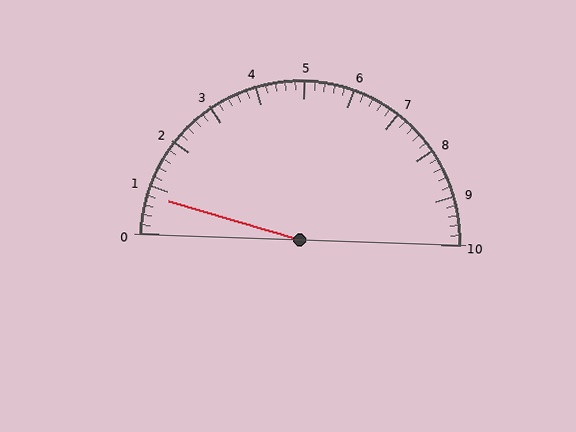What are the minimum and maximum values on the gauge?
The gauge ranges from 0 to 10.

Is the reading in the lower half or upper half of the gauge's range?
The reading is in the lower half of the range (0 to 10).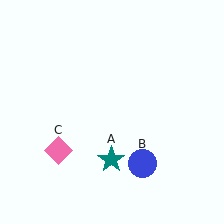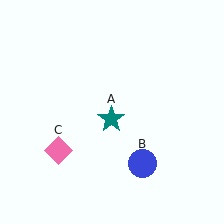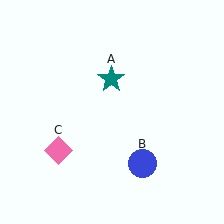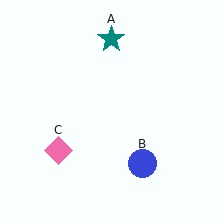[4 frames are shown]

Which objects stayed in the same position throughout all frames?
Blue circle (object B) and pink diamond (object C) remained stationary.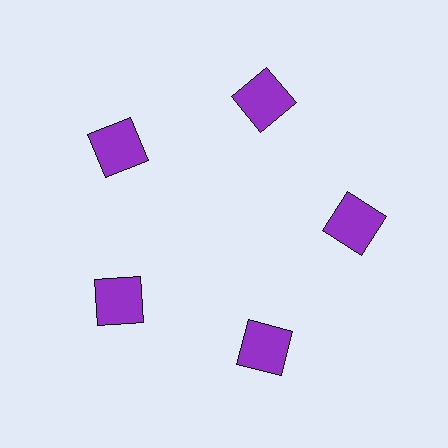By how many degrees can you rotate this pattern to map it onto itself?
The pattern maps onto itself every 72 degrees of rotation.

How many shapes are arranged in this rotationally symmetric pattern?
There are 5 shapes, arranged in 5 groups of 1.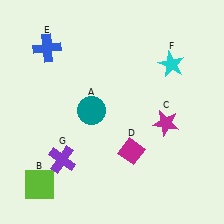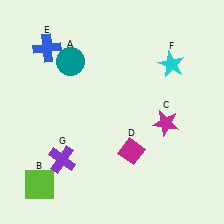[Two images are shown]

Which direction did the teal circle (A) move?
The teal circle (A) moved up.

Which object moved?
The teal circle (A) moved up.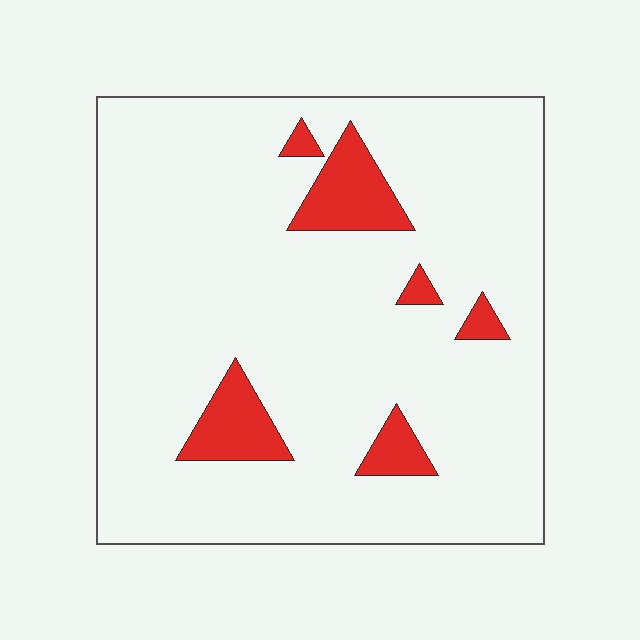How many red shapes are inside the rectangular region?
6.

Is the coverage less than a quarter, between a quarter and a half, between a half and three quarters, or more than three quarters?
Less than a quarter.